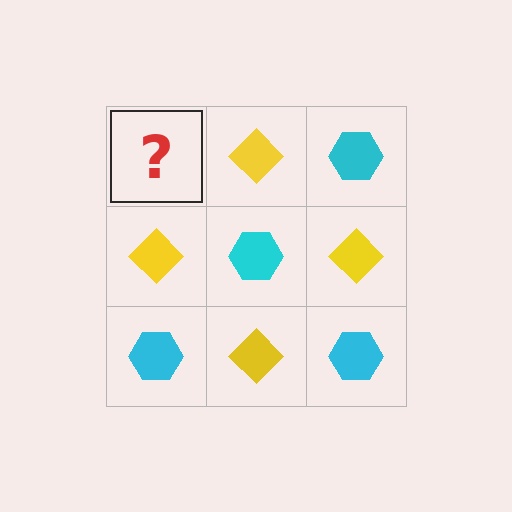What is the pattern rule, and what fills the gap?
The rule is that it alternates cyan hexagon and yellow diamond in a checkerboard pattern. The gap should be filled with a cyan hexagon.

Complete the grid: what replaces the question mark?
The question mark should be replaced with a cyan hexagon.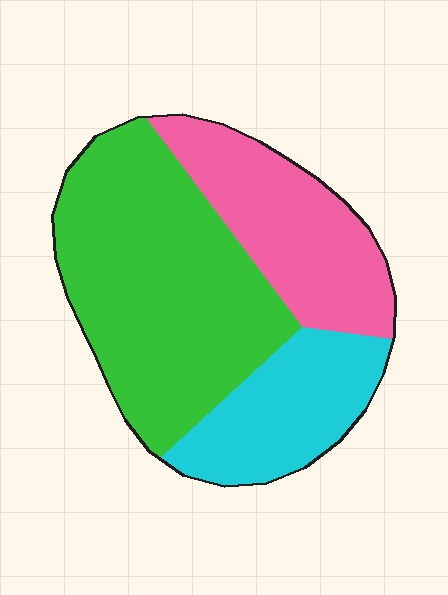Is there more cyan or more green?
Green.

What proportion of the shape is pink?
Pink takes up about one quarter (1/4) of the shape.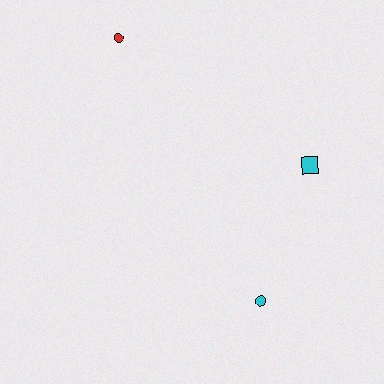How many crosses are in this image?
There are no crosses.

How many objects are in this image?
There are 3 objects.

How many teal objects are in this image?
There are no teal objects.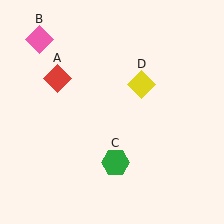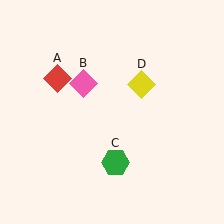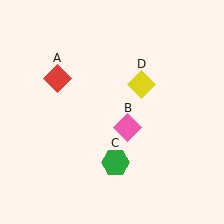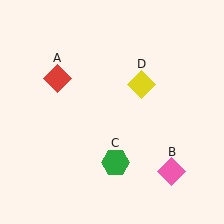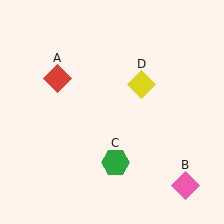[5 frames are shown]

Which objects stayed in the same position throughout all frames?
Red diamond (object A) and green hexagon (object C) and yellow diamond (object D) remained stationary.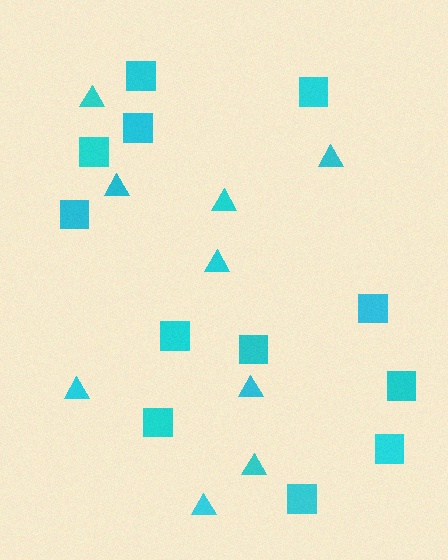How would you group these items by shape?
There are 2 groups: one group of squares (12) and one group of triangles (9).